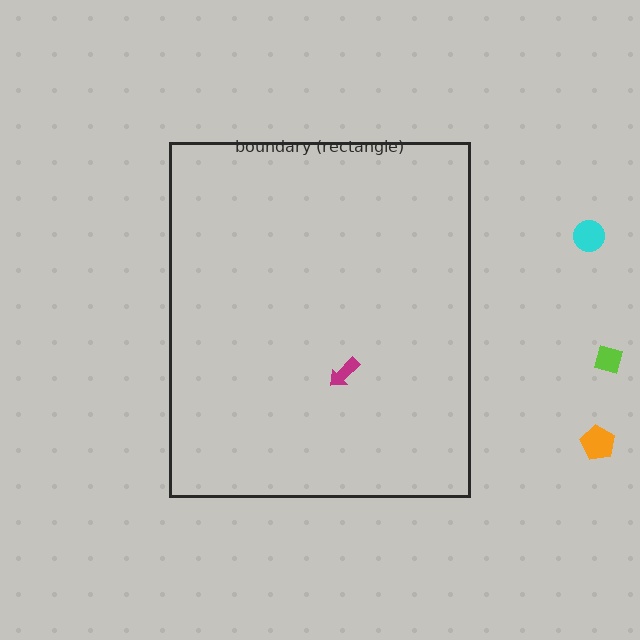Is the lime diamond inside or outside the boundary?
Outside.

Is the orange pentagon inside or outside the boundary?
Outside.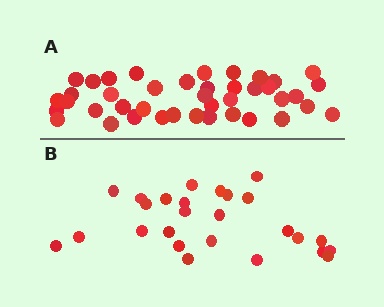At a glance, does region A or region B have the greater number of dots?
Region A (the top region) has more dots.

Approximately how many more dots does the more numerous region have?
Region A has approximately 15 more dots than region B.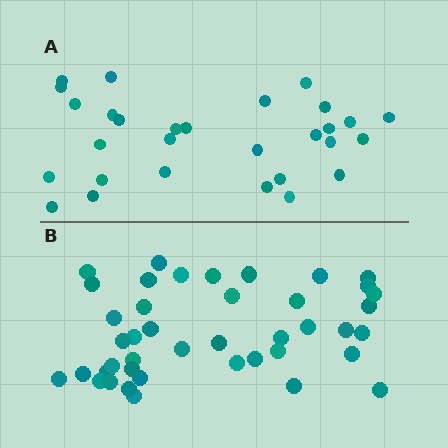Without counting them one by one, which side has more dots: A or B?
Region B (the bottom region) has more dots.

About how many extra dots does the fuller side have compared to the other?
Region B has approximately 15 more dots than region A.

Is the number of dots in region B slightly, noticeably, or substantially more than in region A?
Region B has noticeably more, but not dramatically so. The ratio is roughly 1.4 to 1.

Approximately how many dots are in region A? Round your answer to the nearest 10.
About 30 dots. (The exact count is 29, which rounds to 30.)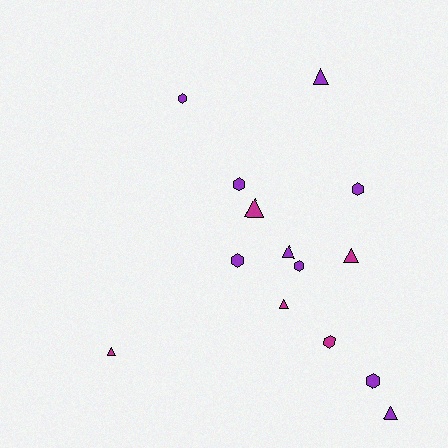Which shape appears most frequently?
Hexagon, with 7 objects.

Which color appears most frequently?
Purple, with 9 objects.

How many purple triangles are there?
There are 3 purple triangles.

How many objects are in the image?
There are 14 objects.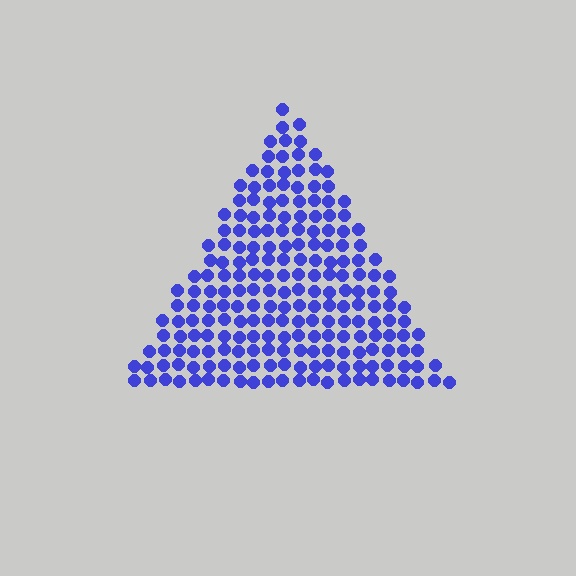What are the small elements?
The small elements are circles.